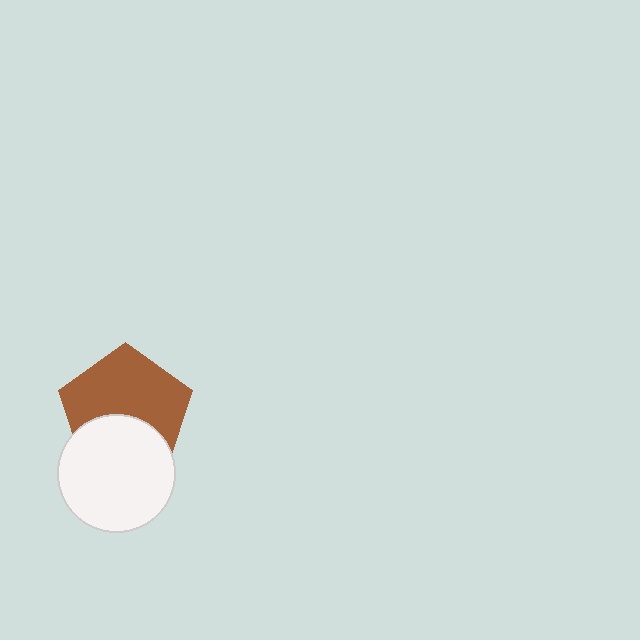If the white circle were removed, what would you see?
You would see the complete brown pentagon.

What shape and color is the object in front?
The object in front is a white circle.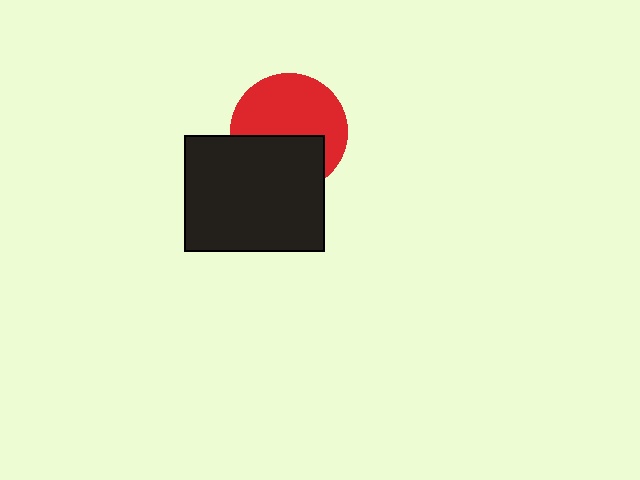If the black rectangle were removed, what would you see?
You would see the complete red circle.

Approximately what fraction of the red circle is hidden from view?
Roughly 40% of the red circle is hidden behind the black rectangle.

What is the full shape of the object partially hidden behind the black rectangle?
The partially hidden object is a red circle.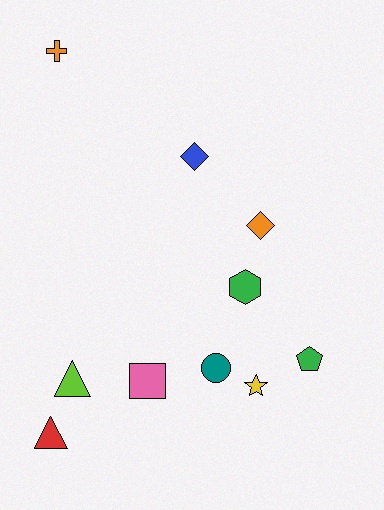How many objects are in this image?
There are 10 objects.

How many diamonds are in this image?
There are 2 diamonds.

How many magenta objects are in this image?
There are no magenta objects.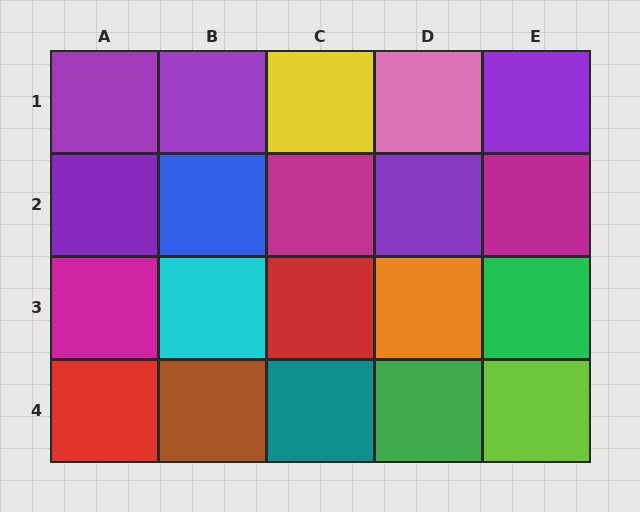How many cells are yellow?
1 cell is yellow.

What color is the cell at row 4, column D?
Green.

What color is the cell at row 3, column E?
Green.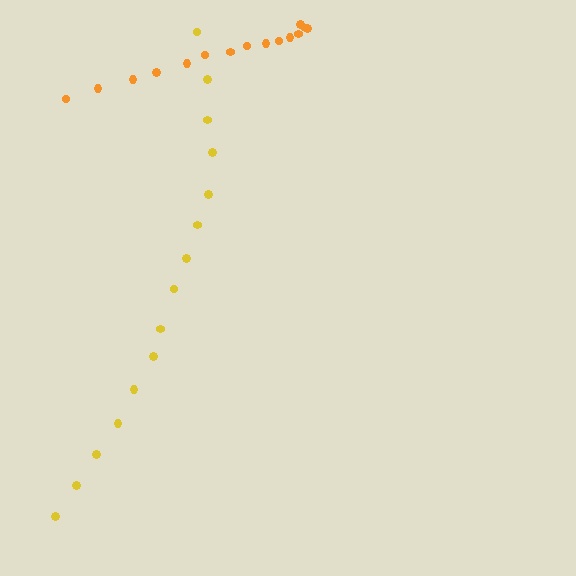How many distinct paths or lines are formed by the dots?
There are 2 distinct paths.